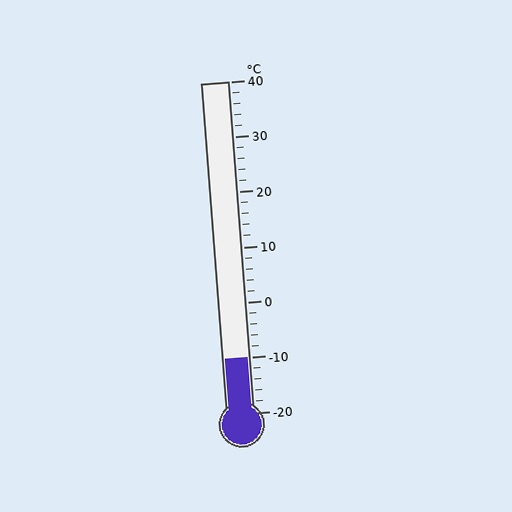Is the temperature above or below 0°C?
The temperature is below 0°C.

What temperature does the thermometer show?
The thermometer shows approximately -10°C.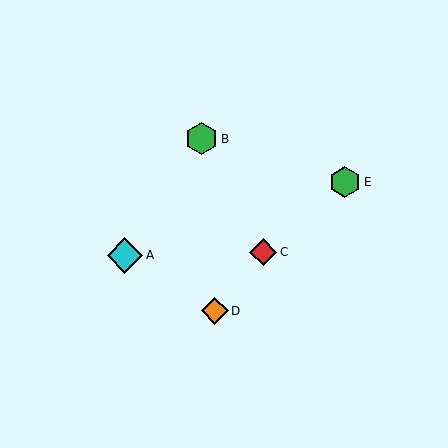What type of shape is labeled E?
Shape E is a green hexagon.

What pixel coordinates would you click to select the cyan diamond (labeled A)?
Click at (125, 255) to select the cyan diamond A.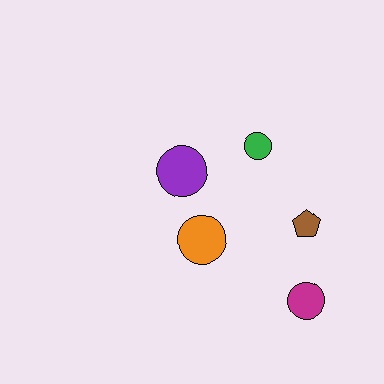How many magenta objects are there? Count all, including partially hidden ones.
There is 1 magenta object.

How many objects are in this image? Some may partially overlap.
There are 5 objects.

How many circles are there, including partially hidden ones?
There are 4 circles.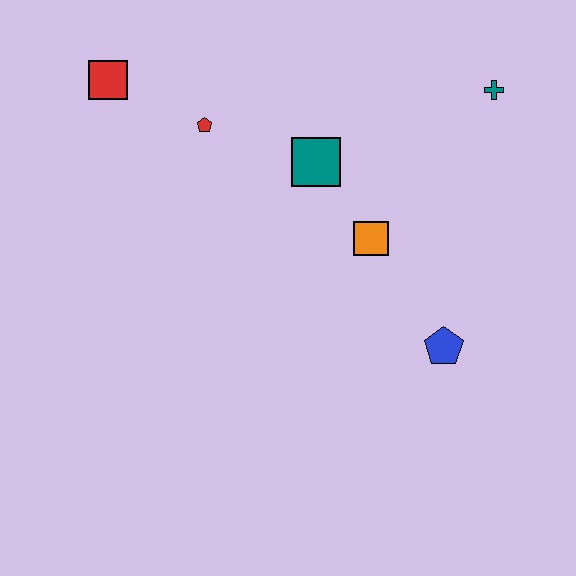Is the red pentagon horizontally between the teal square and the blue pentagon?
No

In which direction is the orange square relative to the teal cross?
The orange square is below the teal cross.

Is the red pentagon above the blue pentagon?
Yes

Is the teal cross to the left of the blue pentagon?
No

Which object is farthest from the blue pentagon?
The red square is farthest from the blue pentagon.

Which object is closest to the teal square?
The orange square is closest to the teal square.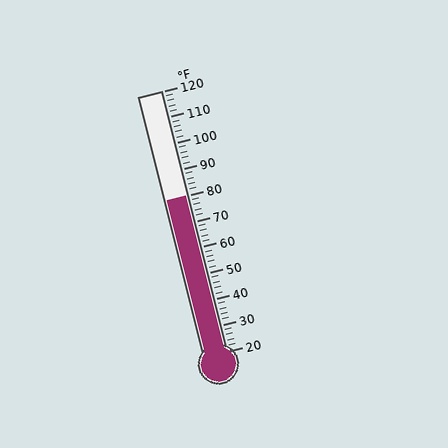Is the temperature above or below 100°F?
The temperature is below 100°F.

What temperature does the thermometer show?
The thermometer shows approximately 80°F.